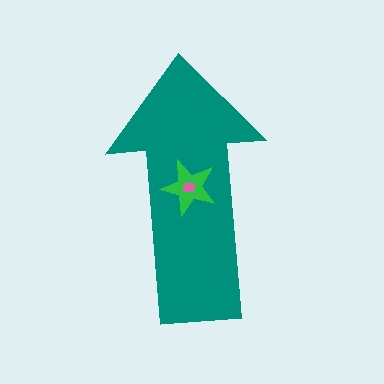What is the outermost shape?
The teal arrow.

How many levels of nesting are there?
3.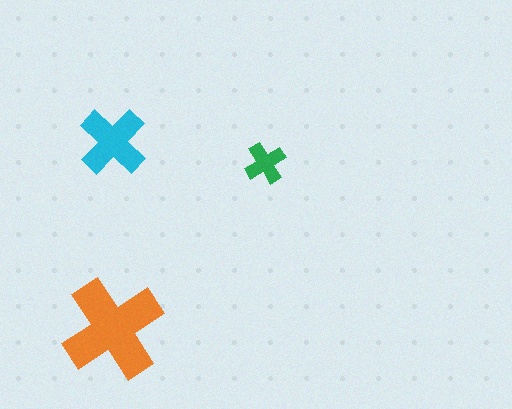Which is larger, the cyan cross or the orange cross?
The orange one.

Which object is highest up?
The cyan cross is topmost.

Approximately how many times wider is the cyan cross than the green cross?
About 1.5 times wider.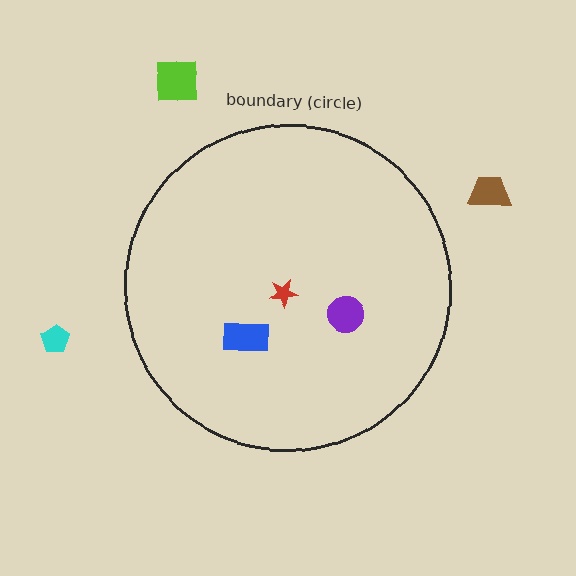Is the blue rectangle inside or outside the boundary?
Inside.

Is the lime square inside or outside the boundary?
Outside.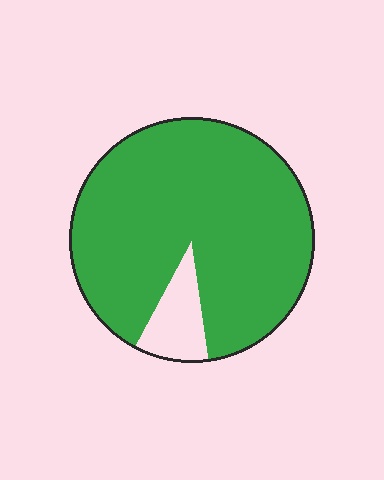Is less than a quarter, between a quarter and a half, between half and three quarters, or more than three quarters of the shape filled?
More than three quarters.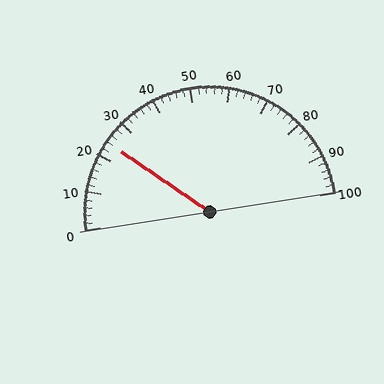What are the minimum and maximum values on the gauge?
The gauge ranges from 0 to 100.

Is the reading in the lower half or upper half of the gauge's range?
The reading is in the lower half of the range (0 to 100).